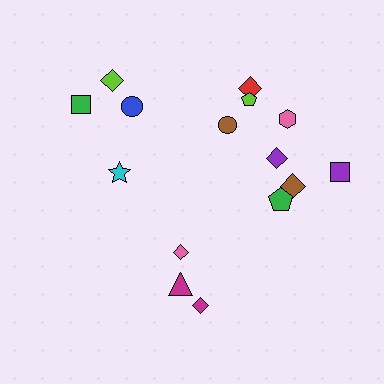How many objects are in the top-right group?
There are 8 objects.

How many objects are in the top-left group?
There are 4 objects.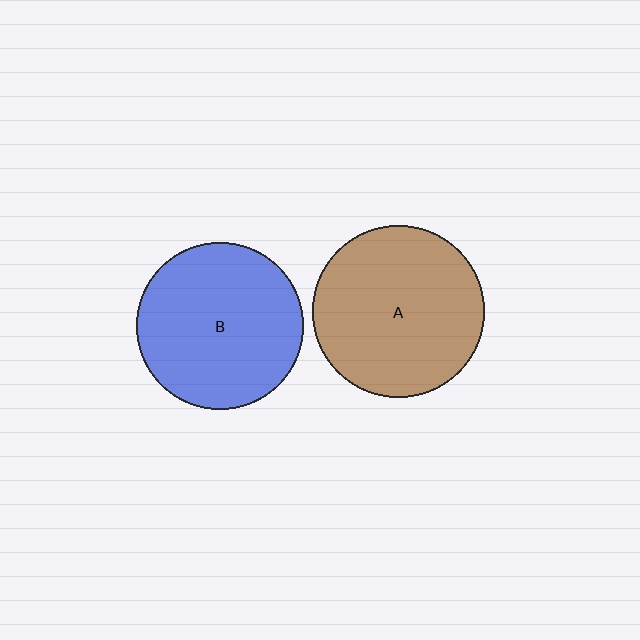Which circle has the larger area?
Circle A (brown).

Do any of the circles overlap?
No, none of the circles overlap.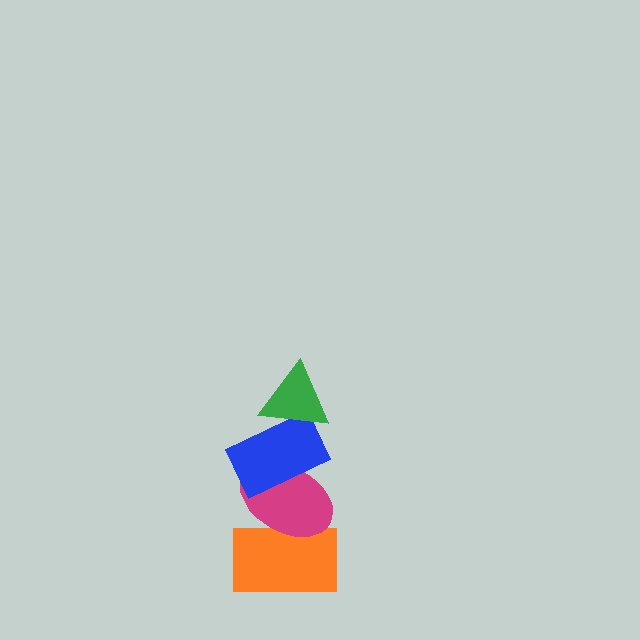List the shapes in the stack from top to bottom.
From top to bottom: the green triangle, the blue rectangle, the magenta ellipse, the orange rectangle.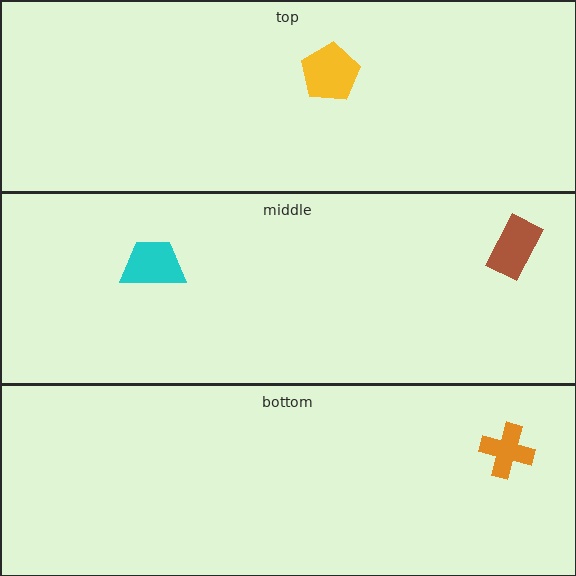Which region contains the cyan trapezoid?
The middle region.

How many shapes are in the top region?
1.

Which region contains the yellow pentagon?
The top region.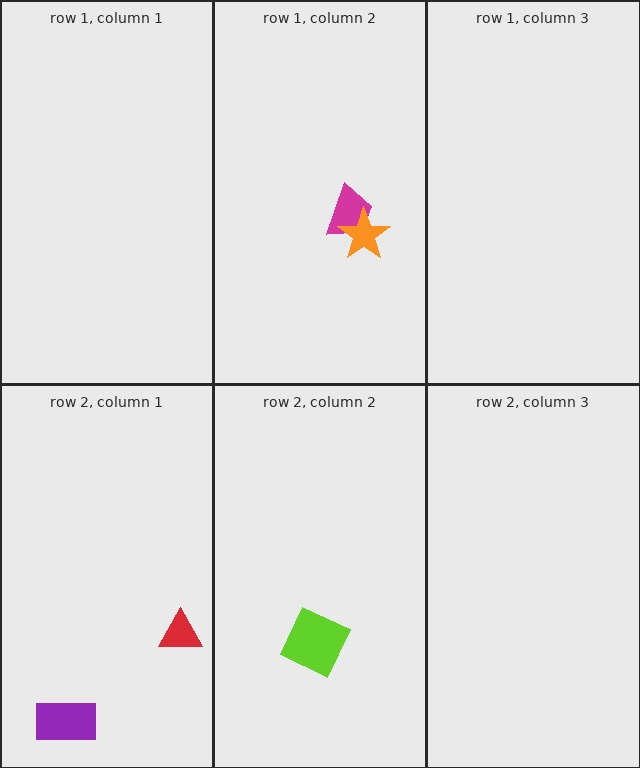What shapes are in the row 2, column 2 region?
The lime diamond.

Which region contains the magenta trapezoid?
The row 1, column 2 region.